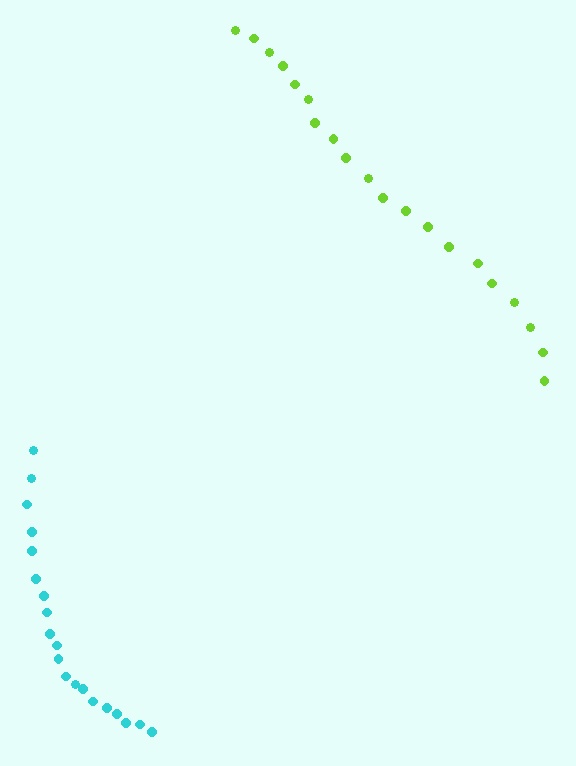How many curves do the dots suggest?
There are 2 distinct paths.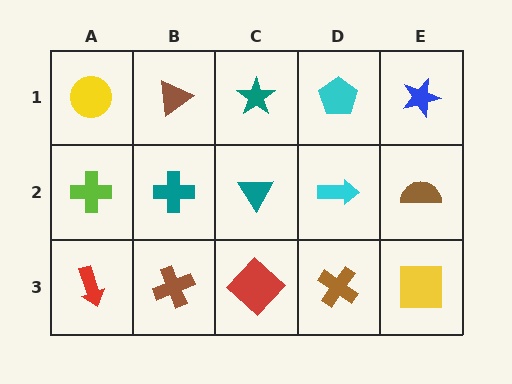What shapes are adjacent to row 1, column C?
A teal triangle (row 2, column C), a brown triangle (row 1, column B), a cyan pentagon (row 1, column D).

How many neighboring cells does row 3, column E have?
2.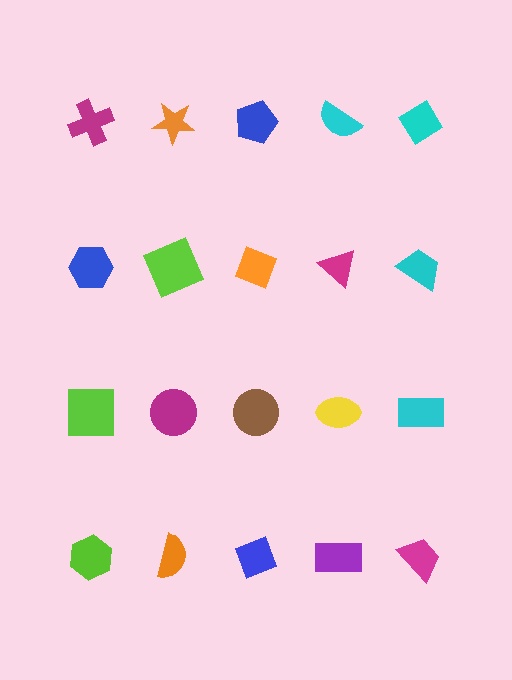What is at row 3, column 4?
A yellow ellipse.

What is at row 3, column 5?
A cyan rectangle.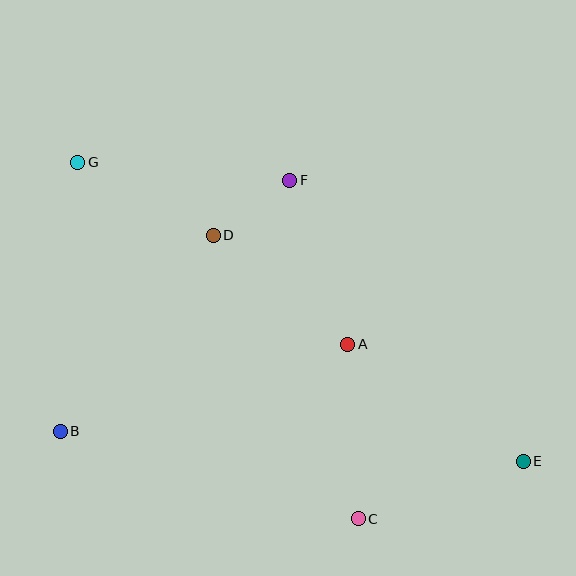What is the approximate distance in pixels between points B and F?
The distance between B and F is approximately 340 pixels.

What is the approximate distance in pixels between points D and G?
The distance between D and G is approximately 154 pixels.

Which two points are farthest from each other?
Points E and G are farthest from each other.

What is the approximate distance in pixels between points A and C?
The distance between A and C is approximately 175 pixels.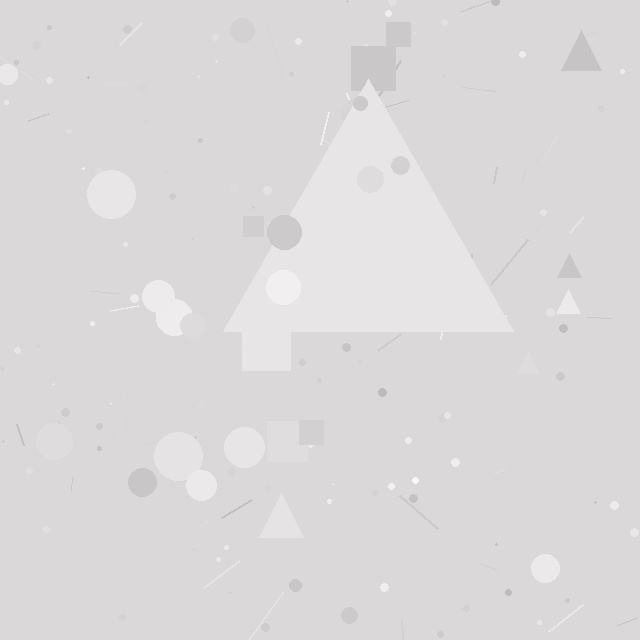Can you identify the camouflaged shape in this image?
The camouflaged shape is a triangle.